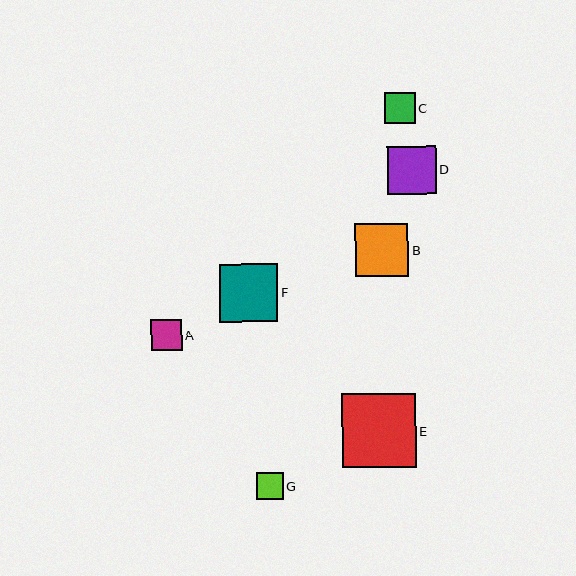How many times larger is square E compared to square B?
Square E is approximately 1.4 times the size of square B.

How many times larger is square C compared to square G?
Square C is approximately 1.1 times the size of square G.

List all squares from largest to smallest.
From largest to smallest: E, F, B, D, A, C, G.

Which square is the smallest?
Square G is the smallest with a size of approximately 27 pixels.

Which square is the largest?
Square E is the largest with a size of approximately 74 pixels.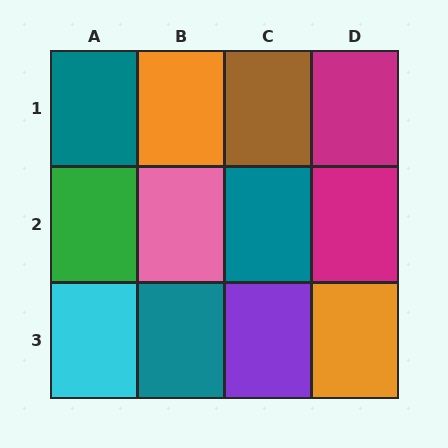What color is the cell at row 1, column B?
Orange.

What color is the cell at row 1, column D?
Magenta.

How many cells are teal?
3 cells are teal.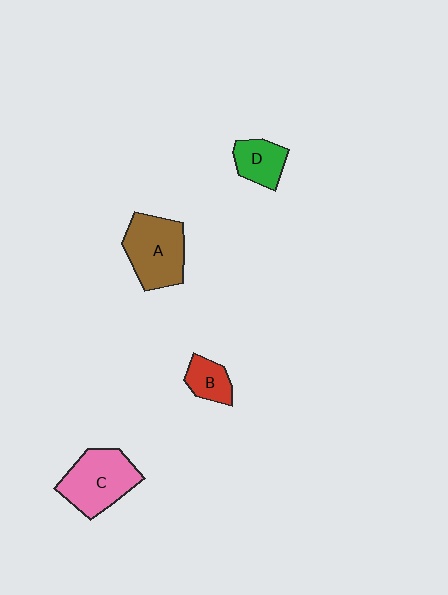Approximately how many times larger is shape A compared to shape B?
Approximately 2.2 times.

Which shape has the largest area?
Shape C (pink).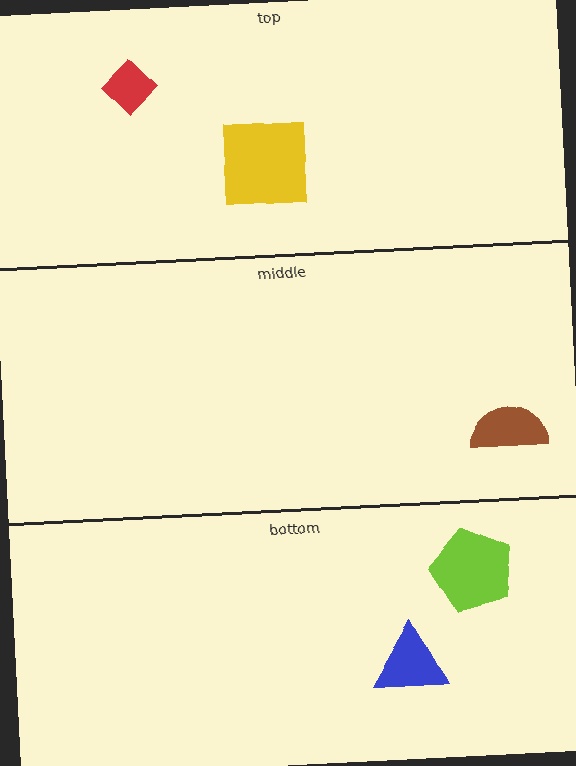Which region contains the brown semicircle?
The middle region.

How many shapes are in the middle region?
1.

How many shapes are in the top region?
2.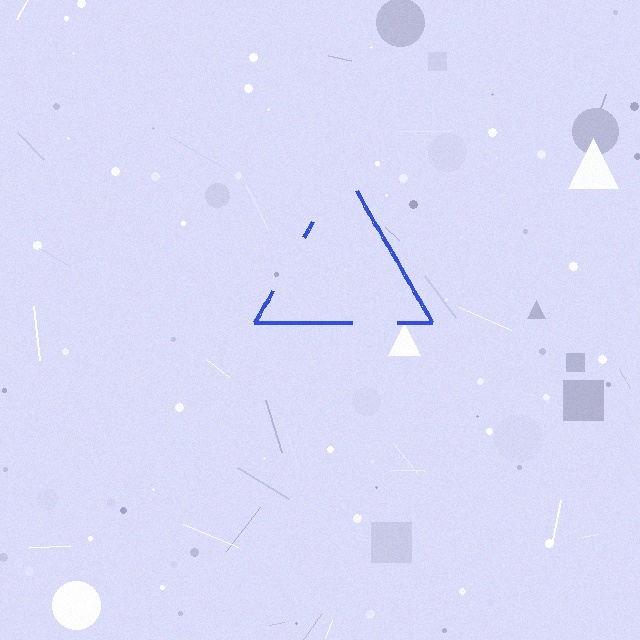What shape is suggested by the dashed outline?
The dashed outline suggests a triangle.